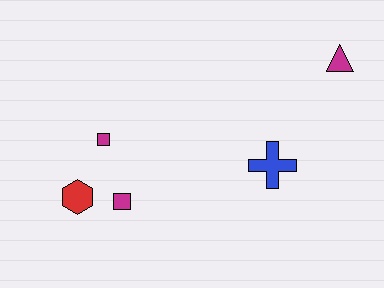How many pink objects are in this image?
There are no pink objects.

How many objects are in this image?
There are 5 objects.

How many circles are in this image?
There are no circles.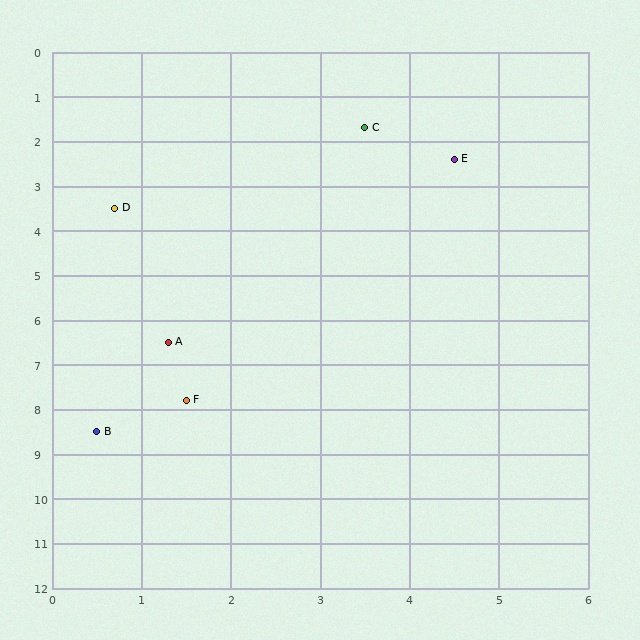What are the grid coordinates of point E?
Point E is at approximately (4.5, 2.4).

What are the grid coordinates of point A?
Point A is at approximately (1.3, 6.5).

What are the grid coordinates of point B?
Point B is at approximately (0.5, 8.5).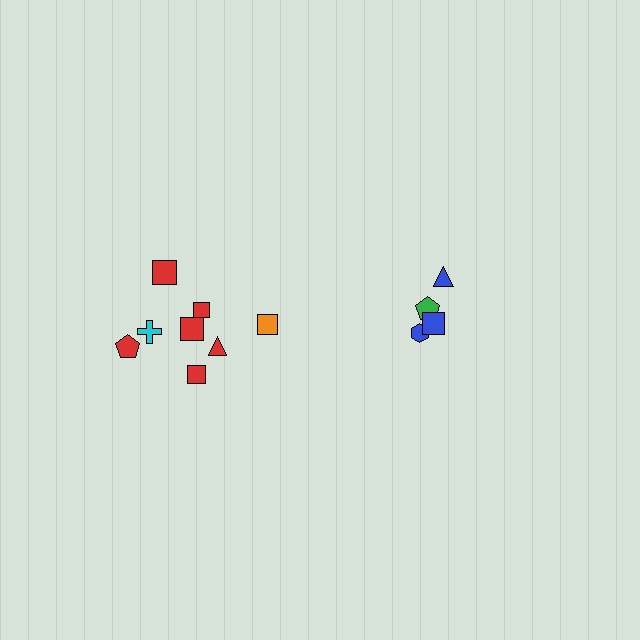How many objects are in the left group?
There are 8 objects.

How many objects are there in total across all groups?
There are 12 objects.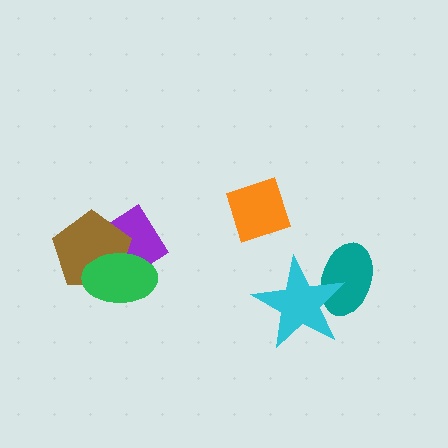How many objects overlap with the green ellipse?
2 objects overlap with the green ellipse.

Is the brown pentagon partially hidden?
Yes, it is partially covered by another shape.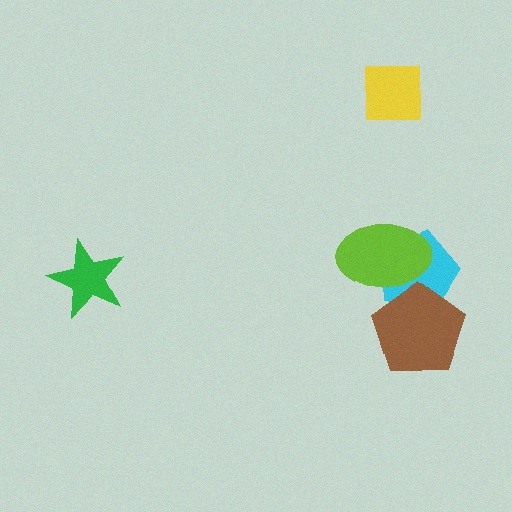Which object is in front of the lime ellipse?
The brown pentagon is in front of the lime ellipse.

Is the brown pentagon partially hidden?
No, no other shape covers it.